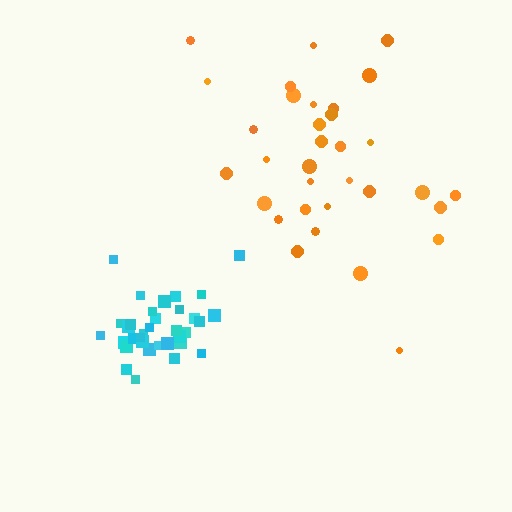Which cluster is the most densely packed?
Cyan.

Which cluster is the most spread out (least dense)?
Orange.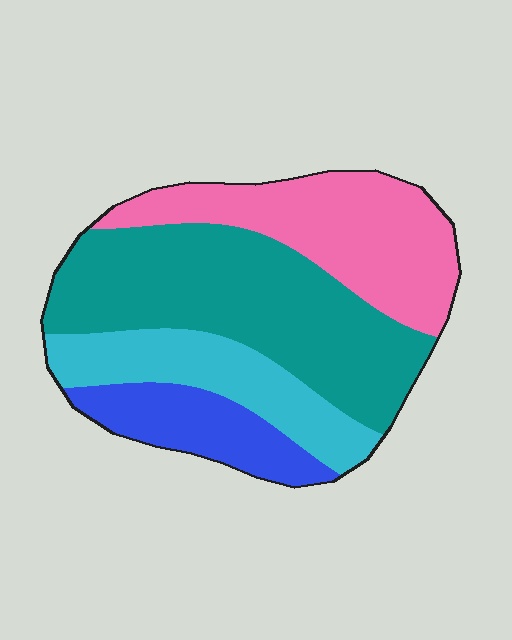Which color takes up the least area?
Blue, at roughly 15%.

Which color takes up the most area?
Teal, at roughly 40%.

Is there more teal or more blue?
Teal.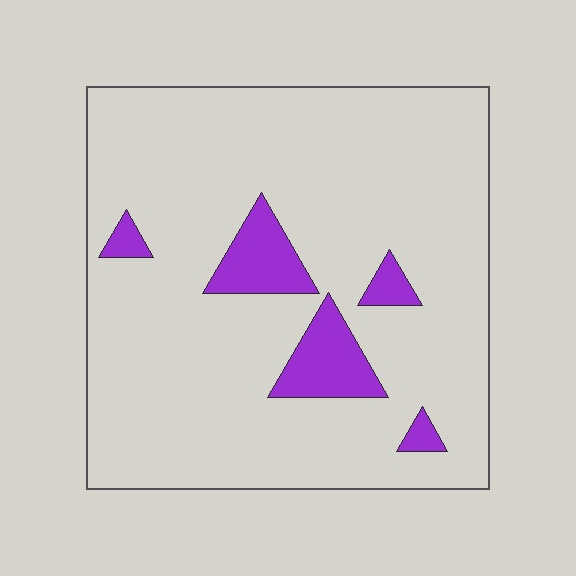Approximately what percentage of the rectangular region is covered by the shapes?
Approximately 10%.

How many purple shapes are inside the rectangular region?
5.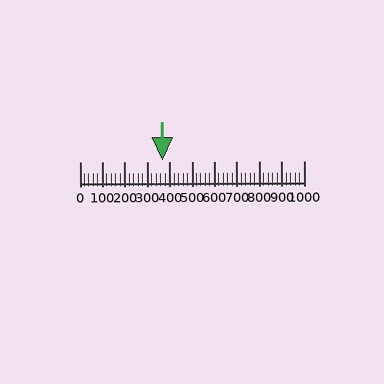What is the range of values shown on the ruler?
The ruler shows values from 0 to 1000.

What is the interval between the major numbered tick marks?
The major tick marks are spaced 100 units apart.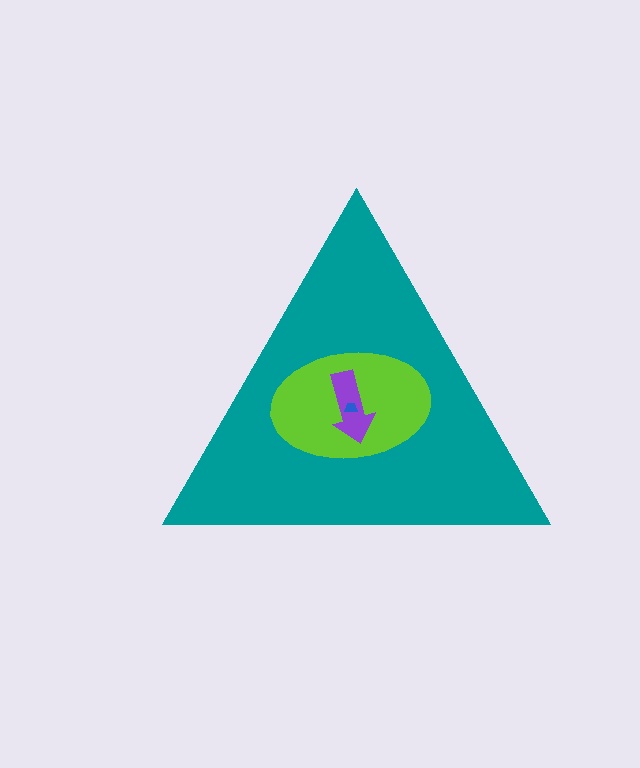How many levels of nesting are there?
4.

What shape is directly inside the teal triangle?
The lime ellipse.